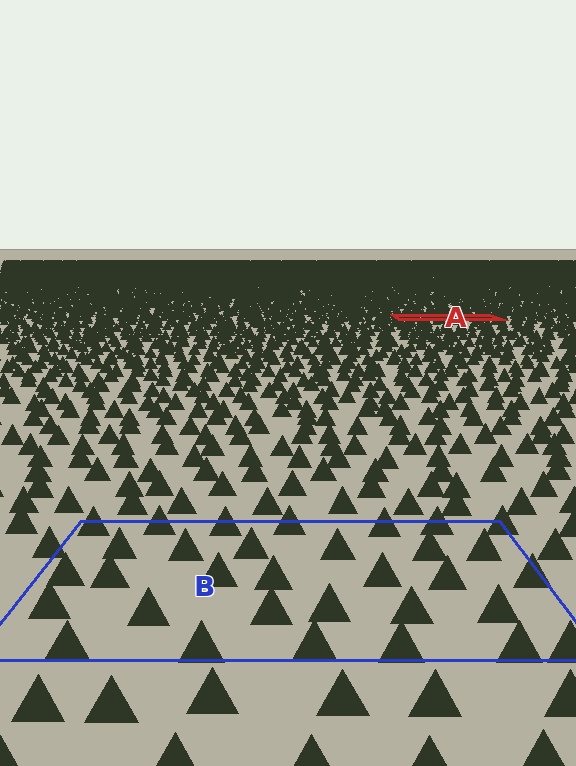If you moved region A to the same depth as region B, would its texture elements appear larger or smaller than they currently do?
They would appear larger. At a closer depth, the same texture elements are projected at a bigger on-screen size.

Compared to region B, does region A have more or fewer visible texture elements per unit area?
Region A has more texture elements per unit area — they are packed more densely because it is farther away.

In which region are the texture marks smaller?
The texture marks are smaller in region A, because it is farther away.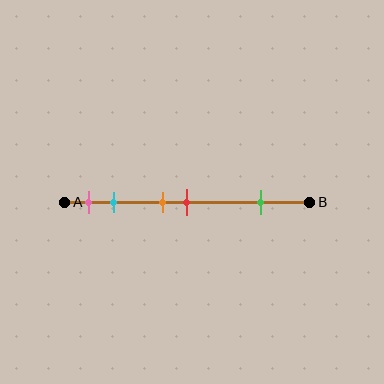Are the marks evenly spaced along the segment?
No, the marks are not evenly spaced.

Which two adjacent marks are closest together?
The orange and red marks are the closest adjacent pair.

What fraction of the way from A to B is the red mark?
The red mark is approximately 50% (0.5) of the way from A to B.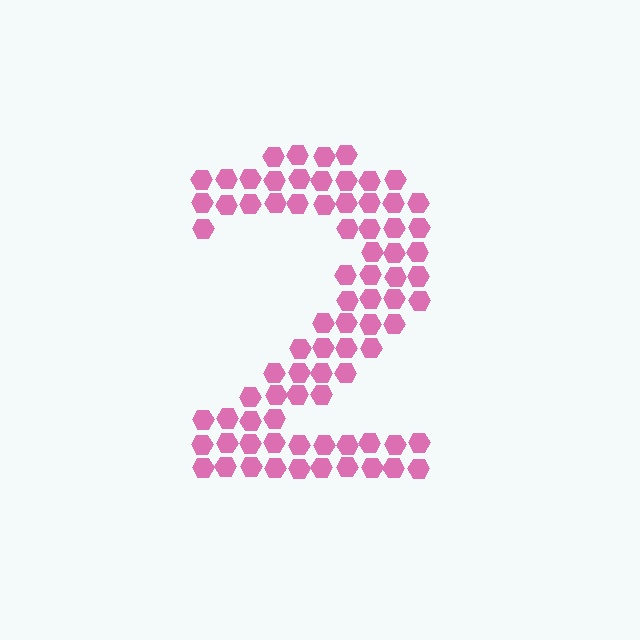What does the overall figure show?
The overall figure shows the digit 2.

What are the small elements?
The small elements are hexagons.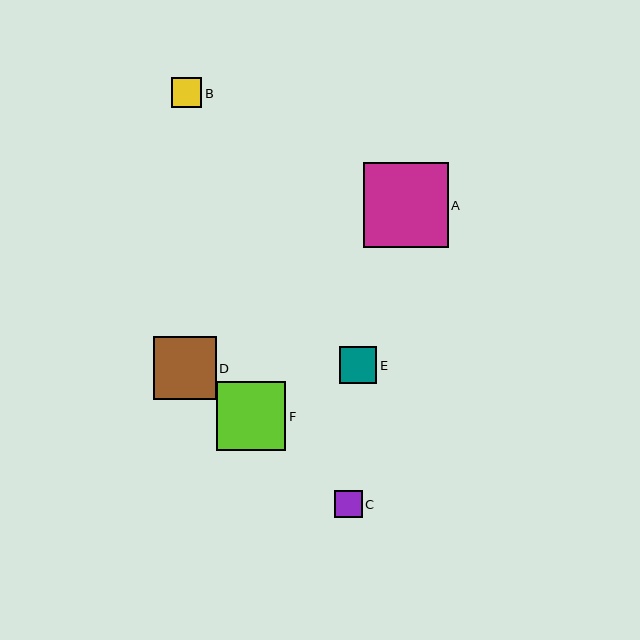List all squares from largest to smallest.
From largest to smallest: A, F, D, E, B, C.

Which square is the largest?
Square A is the largest with a size of approximately 85 pixels.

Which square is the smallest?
Square C is the smallest with a size of approximately 27 pixels.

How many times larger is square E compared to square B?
Square E is approximately 1.2 times the size of square B.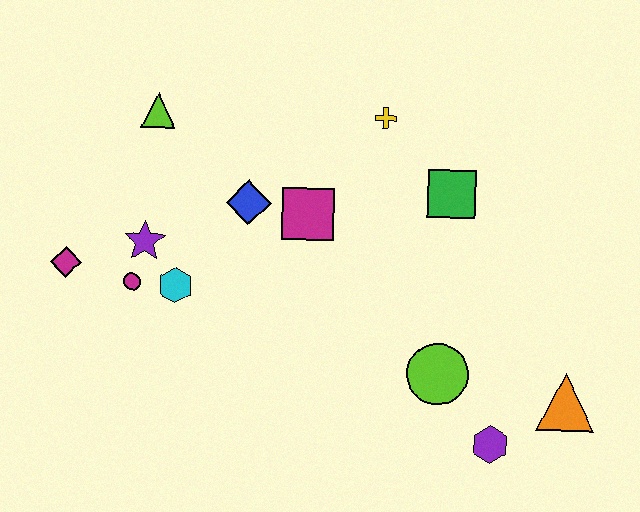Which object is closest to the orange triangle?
The purple hexagon is closest to the orange triangle.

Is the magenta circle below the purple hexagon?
No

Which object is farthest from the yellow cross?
The magenta diamond is farthest from the yellow cross.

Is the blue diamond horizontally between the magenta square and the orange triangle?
No